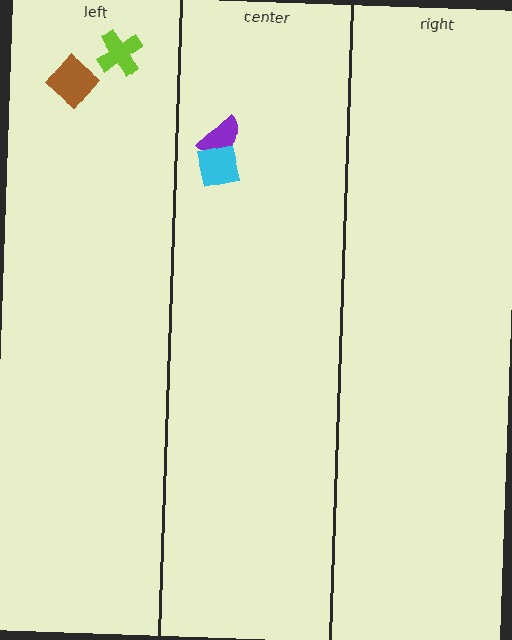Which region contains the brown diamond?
The left region.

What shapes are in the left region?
The lime cross, the brown diamond.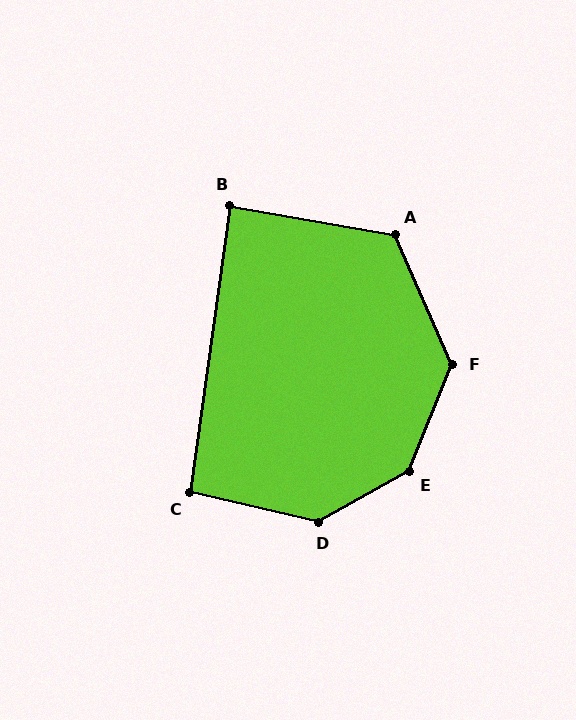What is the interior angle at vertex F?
Approximately 134 degrees (obtuse).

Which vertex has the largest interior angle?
E, at approximately 141 degrees.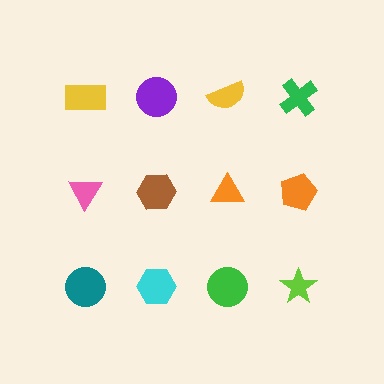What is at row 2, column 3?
An orange triangle.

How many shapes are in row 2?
4 shapes.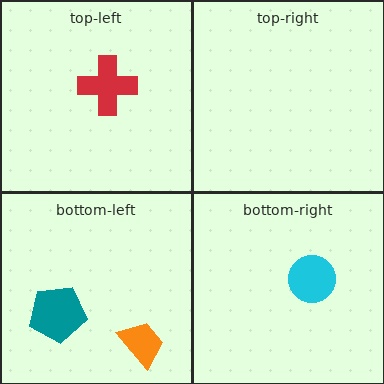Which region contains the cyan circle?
The bottom-right region.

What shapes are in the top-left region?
The red cross.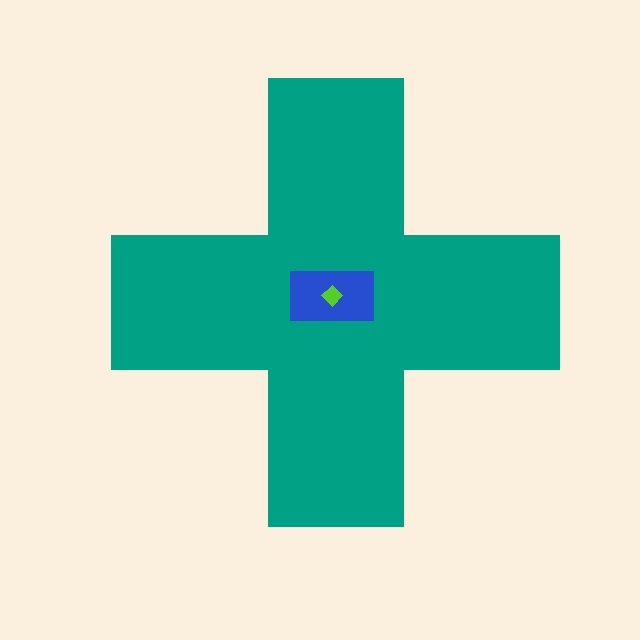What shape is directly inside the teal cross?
The blue rectangle.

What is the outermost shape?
The teal cross.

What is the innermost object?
The lime diamond.